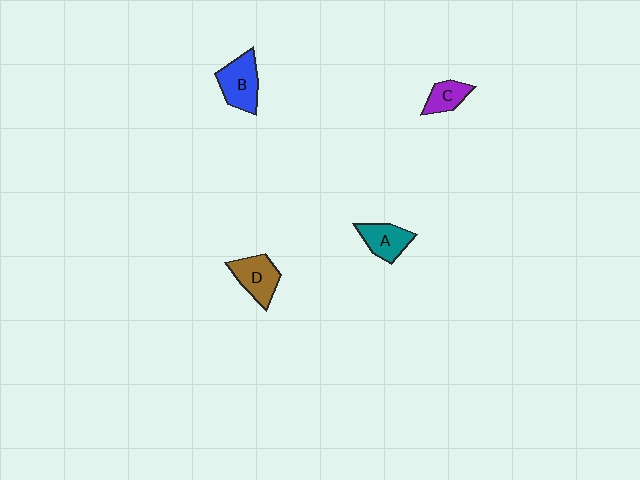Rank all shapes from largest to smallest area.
From largest to smallest: B (blue), D (brown), A (teal), C (purple).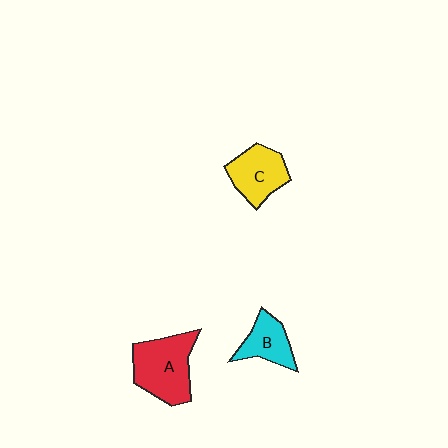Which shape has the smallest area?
Shape B (cyan).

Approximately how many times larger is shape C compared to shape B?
Approximately 1.3 times.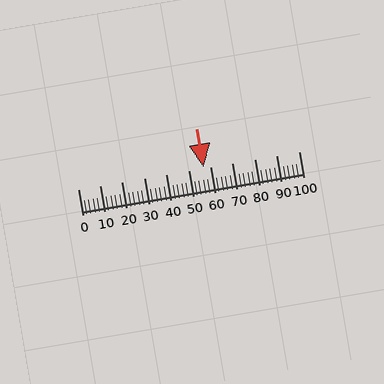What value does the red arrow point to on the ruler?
The red arrow points to approximately 57.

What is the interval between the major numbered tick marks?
The major tick marks are spaced 10 units apart.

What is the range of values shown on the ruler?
The ruler shows values from 0 to 100.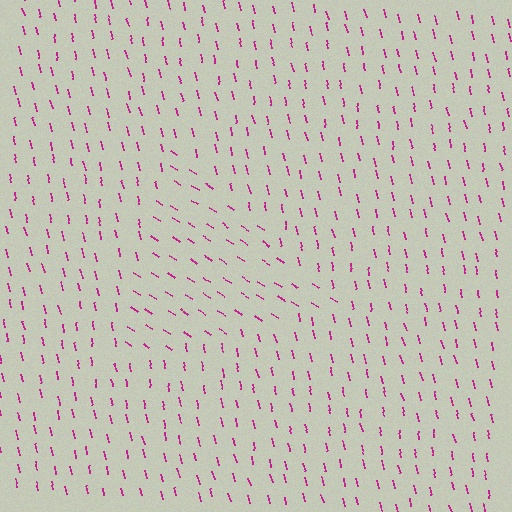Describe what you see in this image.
The image is filled with small magenta line segments. A triangle region in the image has lines oriented differently from the surrounding lines, creating a visible texture boundary.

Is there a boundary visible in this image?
Yes, there is a texture boundary formed by a change in line orientation.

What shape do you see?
I see a triangle.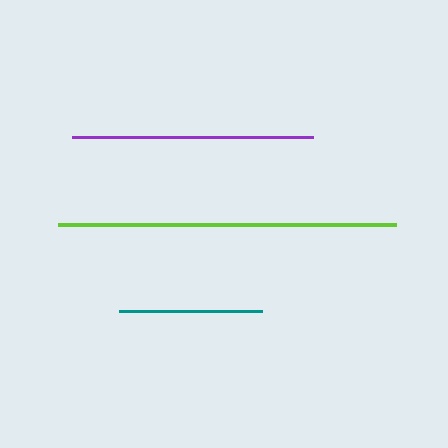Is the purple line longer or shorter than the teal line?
The purple line is longer than the teal line.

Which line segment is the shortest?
The teal line is the shortest at approximately 143 pixels.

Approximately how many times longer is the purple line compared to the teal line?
The purple line is approximately 1.7 times the length of the teal line.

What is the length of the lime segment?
The lime segment is approximately 337 pixels long.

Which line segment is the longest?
The lime line is the longest at approximately 337 pixels.